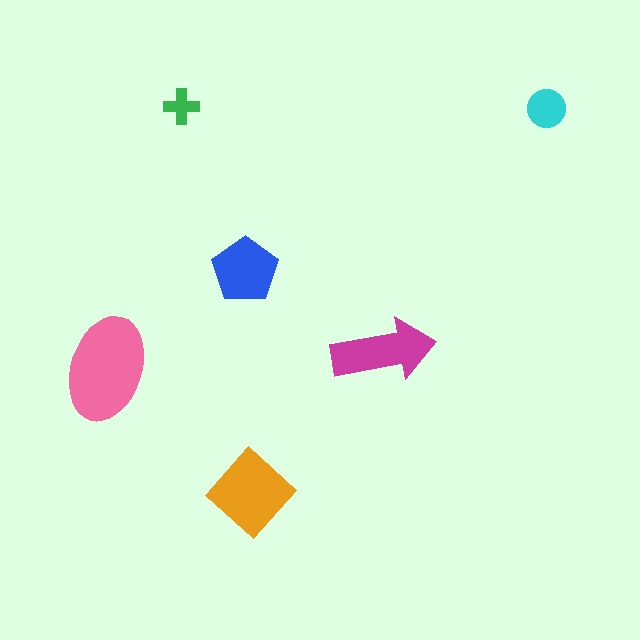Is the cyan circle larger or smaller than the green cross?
Larger.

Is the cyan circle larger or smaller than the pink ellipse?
Smaller.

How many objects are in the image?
There are 6 objects in the image.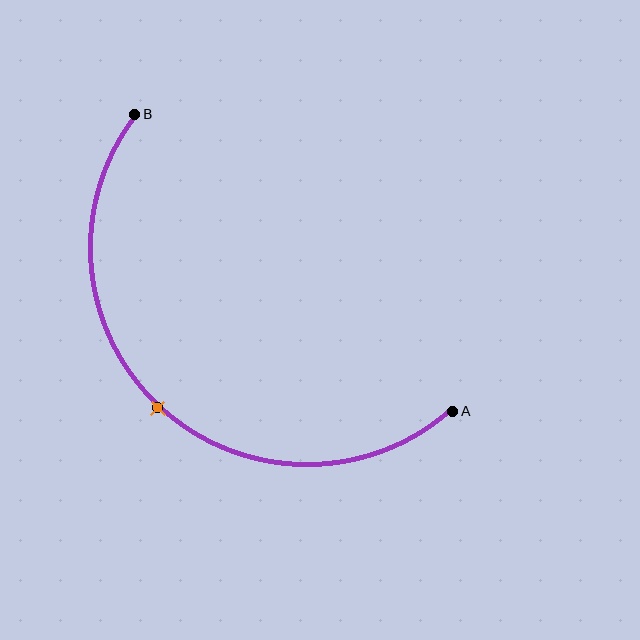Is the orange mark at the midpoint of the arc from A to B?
Yes. The orange mark lies on the arc at equal arc-length from both A and B — it is the arc midpoint.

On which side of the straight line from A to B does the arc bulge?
The arc bulges below and to the left of the straight line connecting A and B.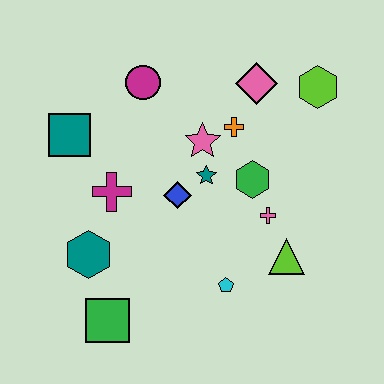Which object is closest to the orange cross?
The pink star is closest to the orange cross.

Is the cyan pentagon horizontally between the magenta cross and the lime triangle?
Yes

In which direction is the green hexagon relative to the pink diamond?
The green hexagon is below the pink diamond.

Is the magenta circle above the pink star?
Yes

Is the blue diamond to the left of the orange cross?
Yes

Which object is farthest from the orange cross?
The green square is farthest from the orange cross.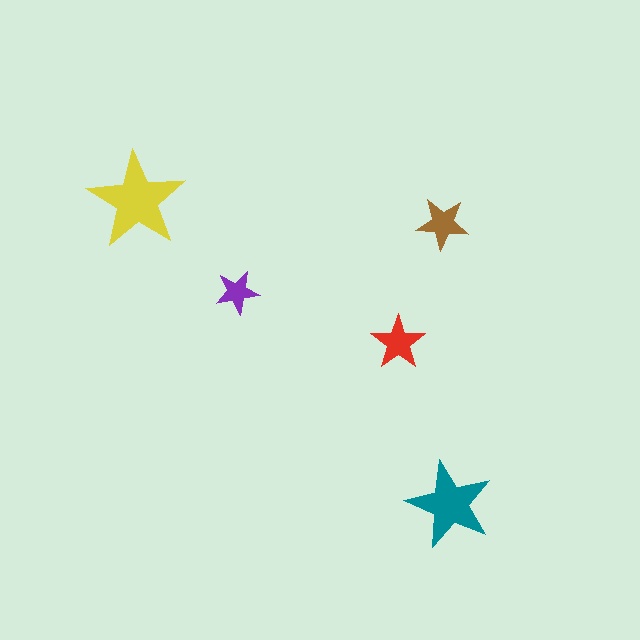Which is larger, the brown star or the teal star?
The teal one.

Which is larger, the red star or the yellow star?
The yellow one.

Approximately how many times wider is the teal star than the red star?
About 1.5 times wider.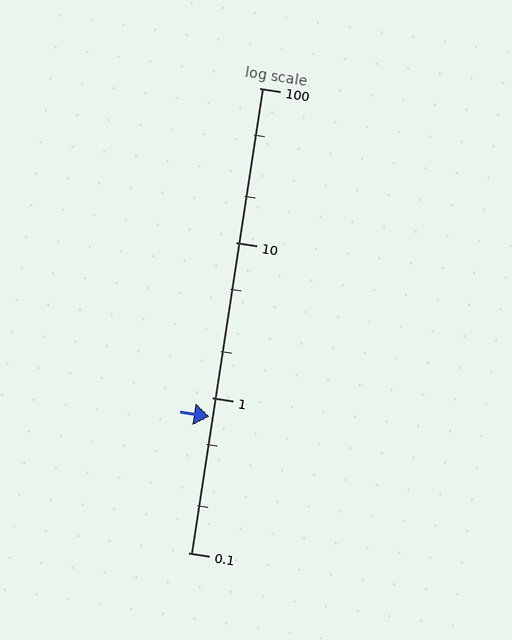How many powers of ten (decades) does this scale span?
The scale spans 3 decades, from 0.1 to 100.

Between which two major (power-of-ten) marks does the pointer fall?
The pointer is between 0.1 and 1.